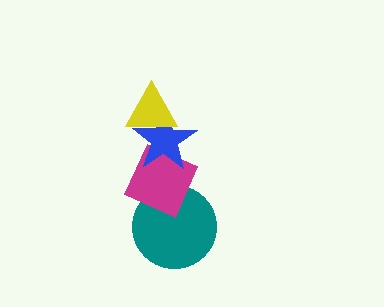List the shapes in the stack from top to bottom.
From top to bottom: the yellow triangle, the blue star, the magenta diamond, the teal circle.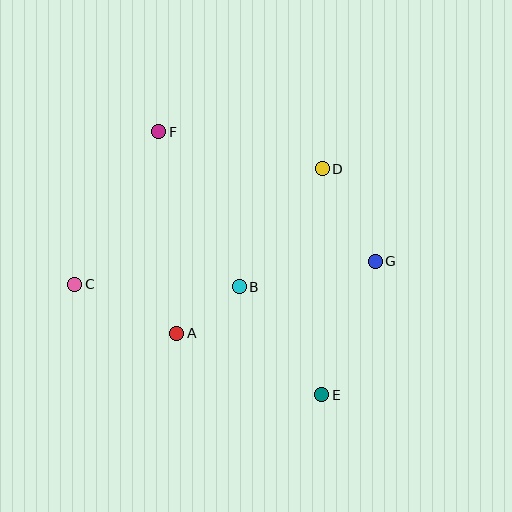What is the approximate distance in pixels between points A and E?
The distance between A and E is approximately 158 pixels.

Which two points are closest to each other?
Points A and B are closest to each other.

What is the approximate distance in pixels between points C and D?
The distance between C and D is approximately 273 pixels.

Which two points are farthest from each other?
Points E and F are farthest from each other.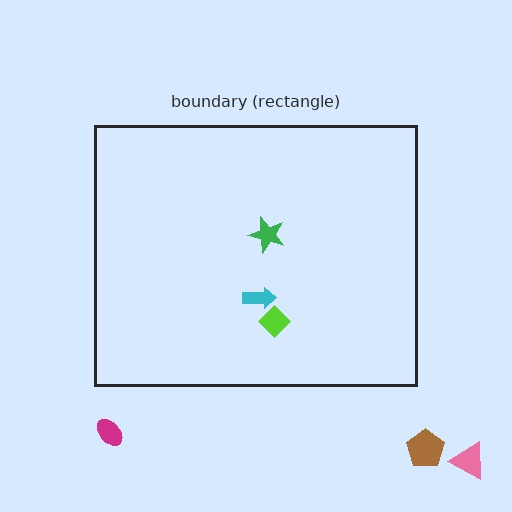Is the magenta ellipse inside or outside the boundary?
Outside.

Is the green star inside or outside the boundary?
Inside.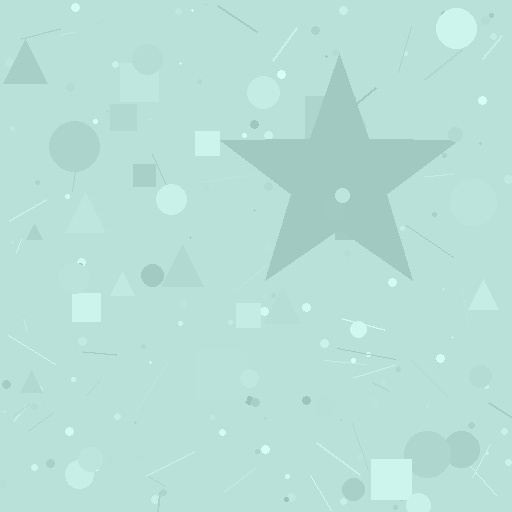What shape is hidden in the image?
A star is hidden in the image.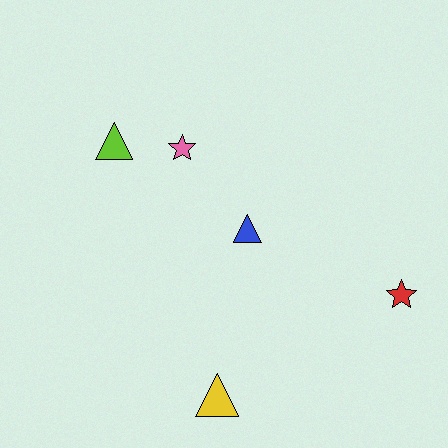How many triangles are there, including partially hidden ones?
There are 3 triangles.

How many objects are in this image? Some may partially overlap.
There are 5 objects.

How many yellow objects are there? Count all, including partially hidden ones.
There is 1 yellow object.